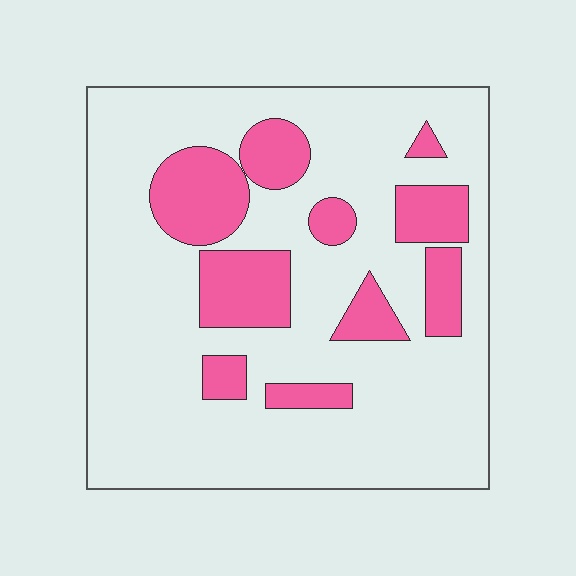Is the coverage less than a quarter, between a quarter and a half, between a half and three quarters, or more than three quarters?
Less than a quarter.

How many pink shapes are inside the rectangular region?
10.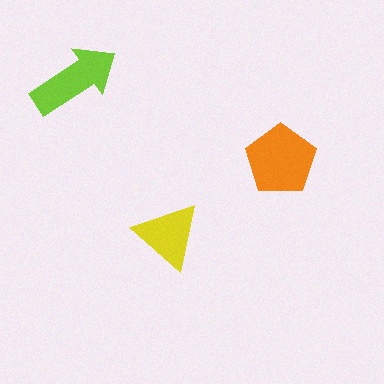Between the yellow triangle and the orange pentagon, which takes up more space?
The orange pentagon.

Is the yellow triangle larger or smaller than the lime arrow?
Smaller.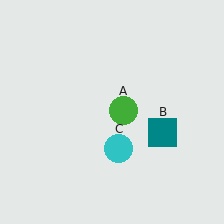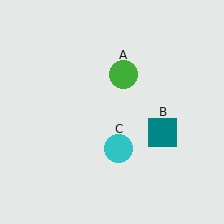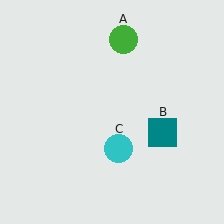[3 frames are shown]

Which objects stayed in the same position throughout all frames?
Teal square (object B) and cyan circle (object C) remained stationary.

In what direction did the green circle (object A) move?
The green circle (object A) moved up.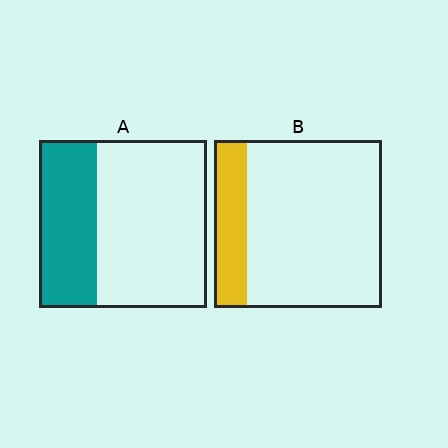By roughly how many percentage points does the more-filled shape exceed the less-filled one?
By roughly 15 percentage points (A over B).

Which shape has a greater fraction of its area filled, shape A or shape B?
Shape A.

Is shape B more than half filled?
No.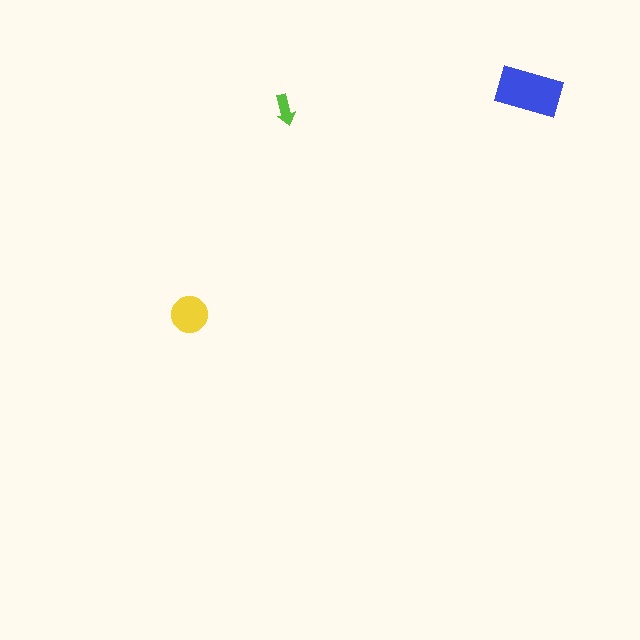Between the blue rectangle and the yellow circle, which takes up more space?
The blue rectangle.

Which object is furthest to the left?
The yellow circle is leftmost.